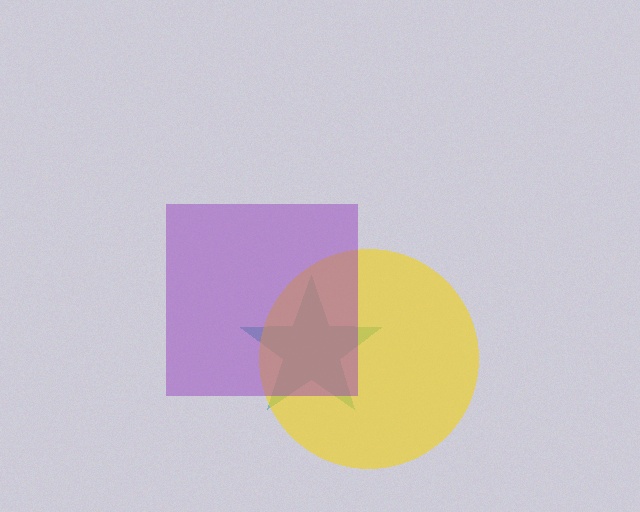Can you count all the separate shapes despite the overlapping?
Yes, there are 3 separate shapes.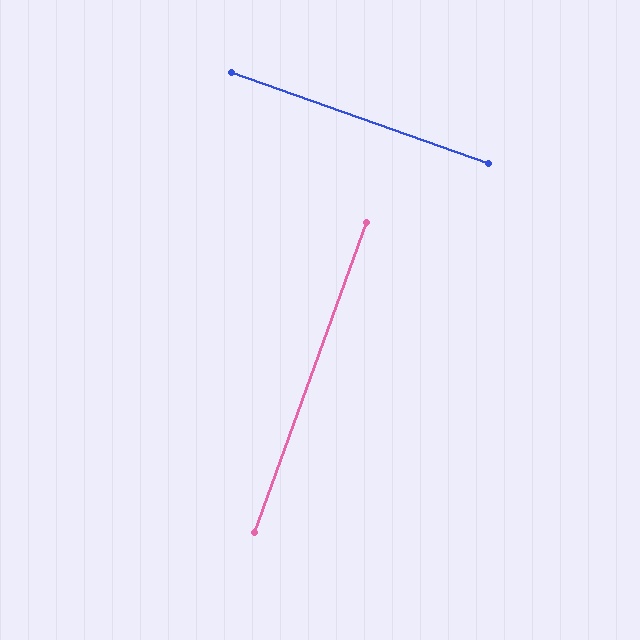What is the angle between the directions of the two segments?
Approximately 90 degrees.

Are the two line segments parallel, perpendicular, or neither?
Perpendicular — they meet at approximately 90°.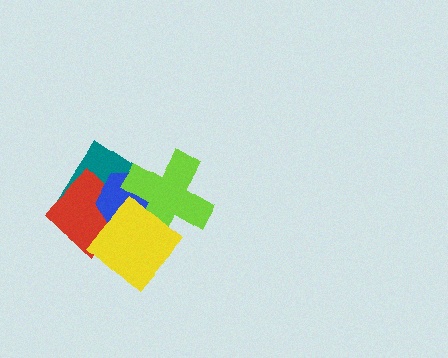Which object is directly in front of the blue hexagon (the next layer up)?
The lime cross is directly in front of the blue hexagon.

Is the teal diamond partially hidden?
Yes, it is partially covered by another shape.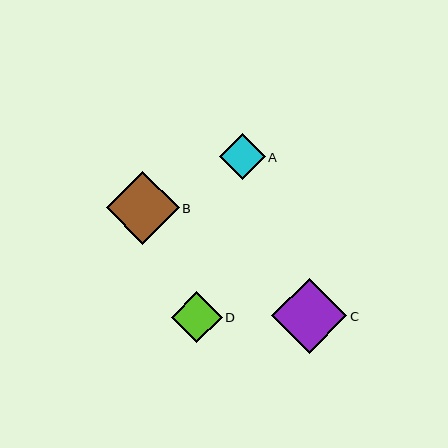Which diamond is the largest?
Diamond C is the largest with a size of approximately 75 pixels.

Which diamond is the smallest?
Diamond A is the smallest with a size of approximately 46 pixels.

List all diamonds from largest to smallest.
From largest to smallest: C, B, D, A.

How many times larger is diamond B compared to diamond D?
Diamond B is approximately 1.4 times the size of diamond D.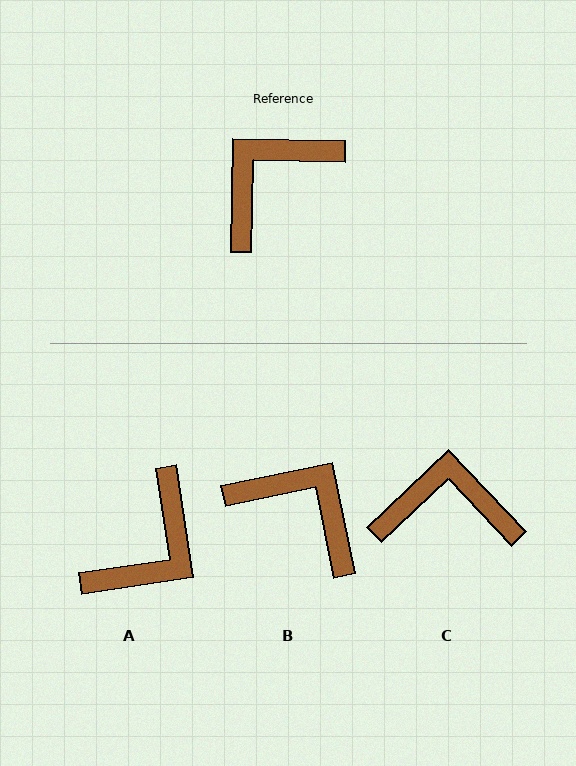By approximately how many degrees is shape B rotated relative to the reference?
Approximately 77 degrees clockwise.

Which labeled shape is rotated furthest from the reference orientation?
A, about 170 degrees away.